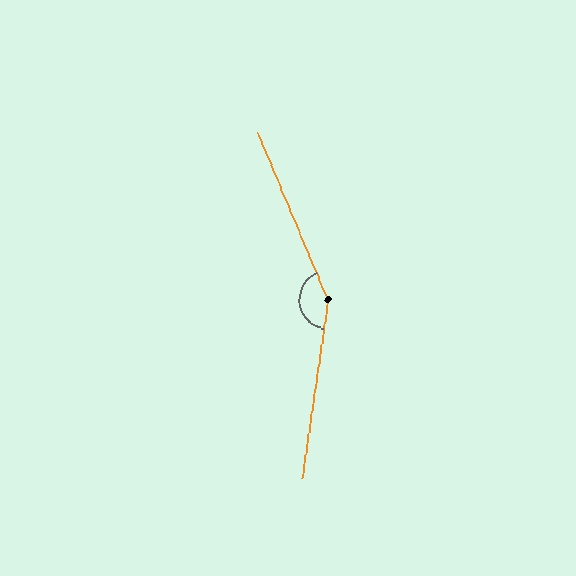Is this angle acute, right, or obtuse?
It is obtuse.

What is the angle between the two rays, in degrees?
Approximately 149 degrees.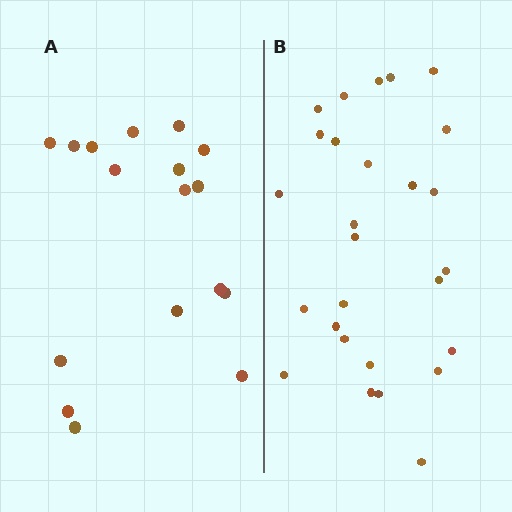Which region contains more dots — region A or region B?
Region B (the right region) has more dots.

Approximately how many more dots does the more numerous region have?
Region B has roughly 10 or so more dots than region A.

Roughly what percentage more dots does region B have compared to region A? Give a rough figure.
About 60% more.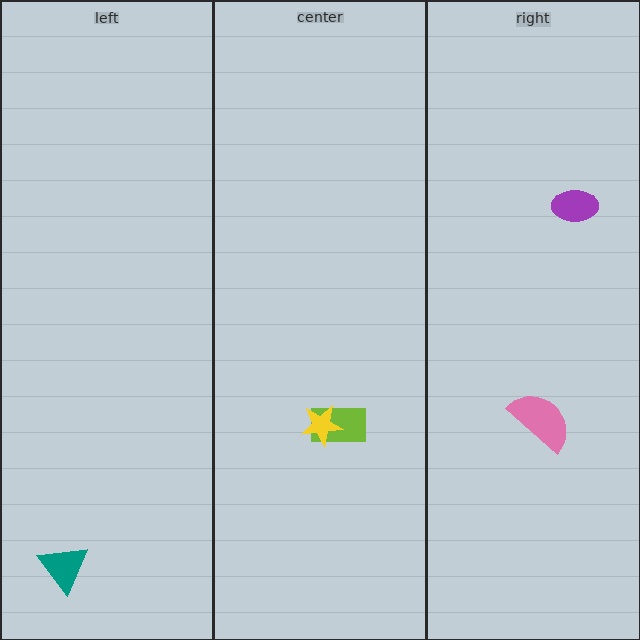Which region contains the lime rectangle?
The center region.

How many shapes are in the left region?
1.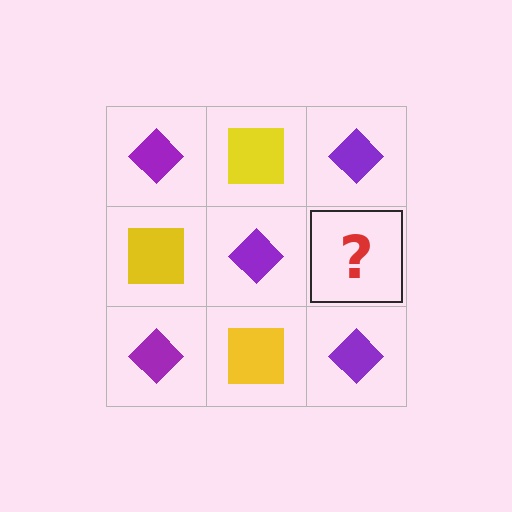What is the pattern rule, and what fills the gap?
The rule is that it alternates purple diamond and yellow square in a checkerboard pattern. The gap should be filled with a yellow square.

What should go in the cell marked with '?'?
The missing cell should contain a yellow square.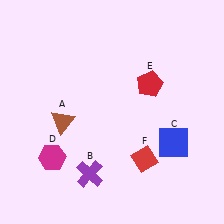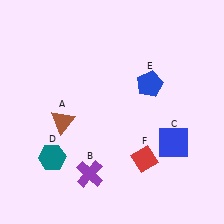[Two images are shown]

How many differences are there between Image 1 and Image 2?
There are 2 differences between the two images.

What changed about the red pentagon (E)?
In Image 1, E is red. In Image 2, it changed to blue.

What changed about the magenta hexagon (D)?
In Image 1, D is magenta. In Image 2, it changed to teal.